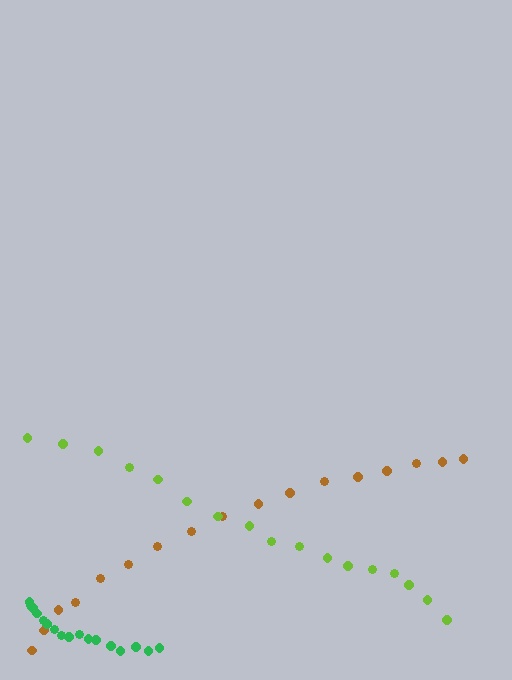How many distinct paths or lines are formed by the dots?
There are 3 distinct paths.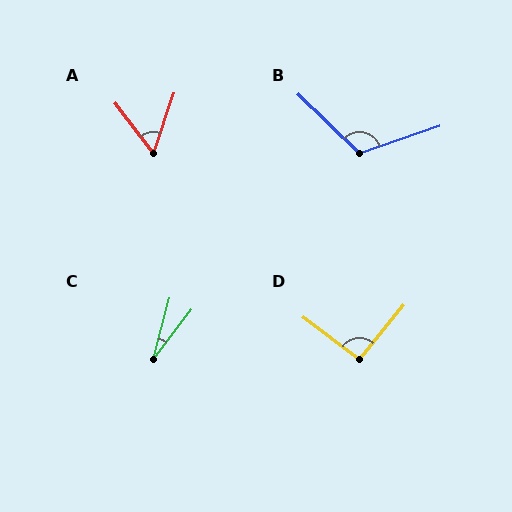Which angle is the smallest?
C, at approximately 23 degrees.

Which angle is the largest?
B, at approximately 117 degrees.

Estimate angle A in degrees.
Approximately 56 degrees.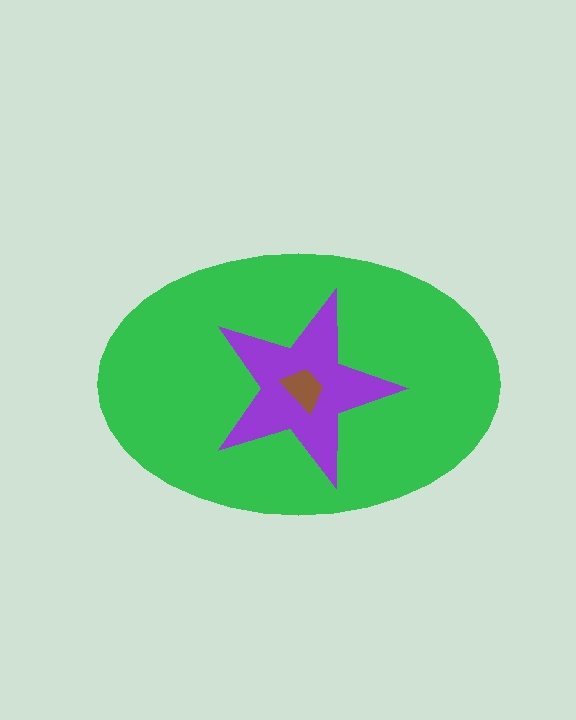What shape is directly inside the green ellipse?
The purple star.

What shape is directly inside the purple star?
The brown trapezoid.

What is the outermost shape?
The green ellipse.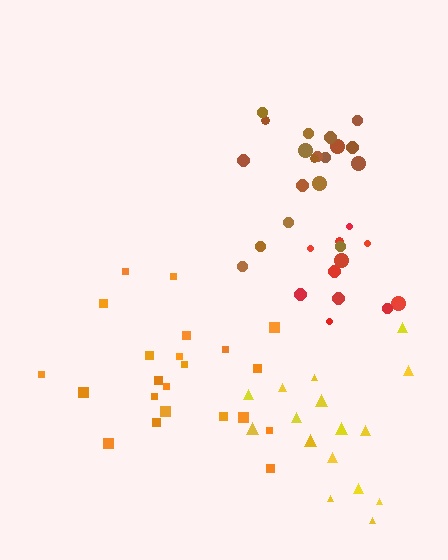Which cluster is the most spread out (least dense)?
Orange.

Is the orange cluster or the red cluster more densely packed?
Red.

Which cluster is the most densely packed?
Brown.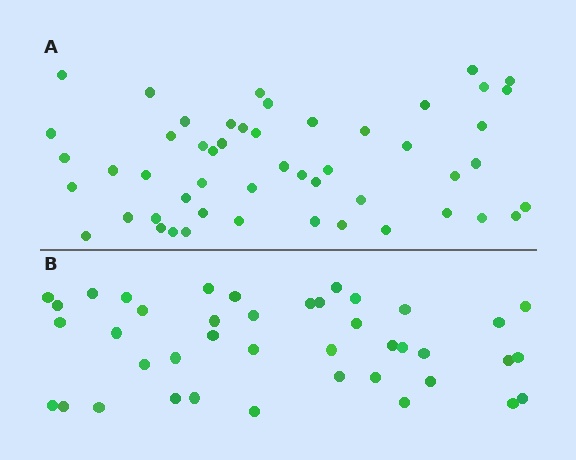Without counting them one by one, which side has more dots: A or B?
Region A (the top region) has more dots.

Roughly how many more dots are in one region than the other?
Region A has roughly 10 or so more dots than region B.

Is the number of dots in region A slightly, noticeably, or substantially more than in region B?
Region A has only slightly more — the two regions are fairly close. The ratio is roughly 1.2 to 1.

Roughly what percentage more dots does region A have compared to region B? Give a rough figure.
About 25% more.